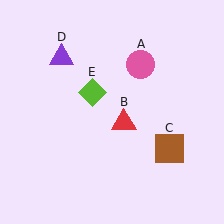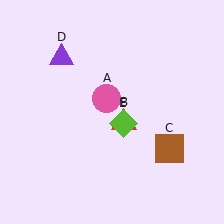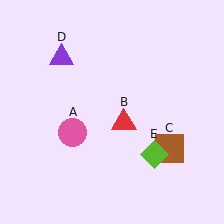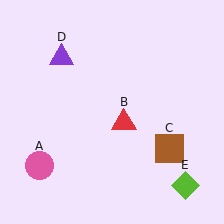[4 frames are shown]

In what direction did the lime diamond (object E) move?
The lime diamond (object E) moved down and to the right.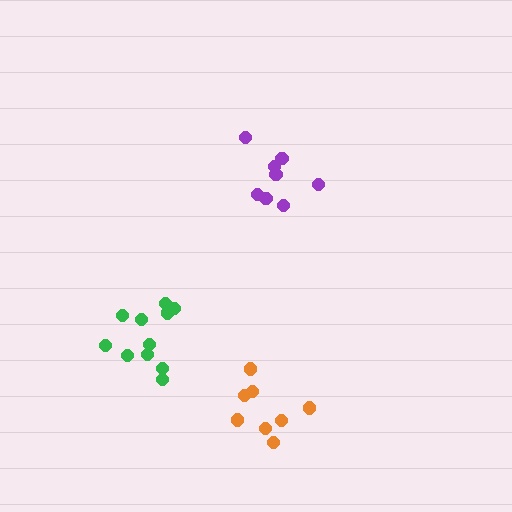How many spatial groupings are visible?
There are 3 spatial groupings.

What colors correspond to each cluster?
The clusters are colored: orange, green, purple.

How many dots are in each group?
Group 1: 8 dots, Group 2: 11 dots, Group 3: 8 dots (27 total).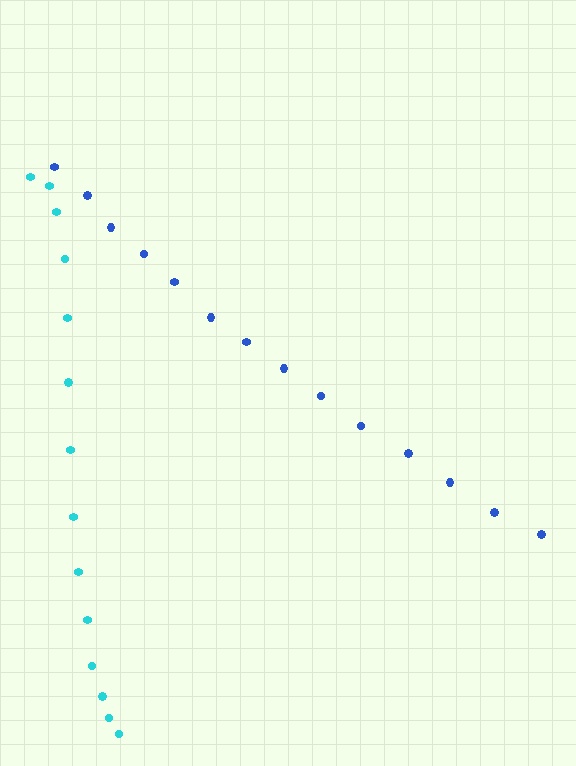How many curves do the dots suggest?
There are 2 distinct paths.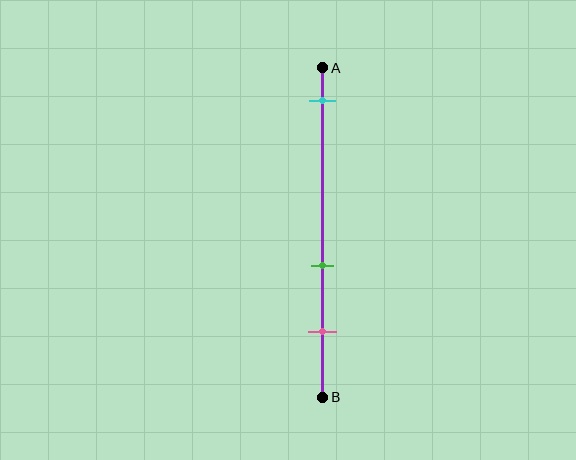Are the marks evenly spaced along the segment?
No, the marks are not evenly spaced.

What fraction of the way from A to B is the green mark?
The green mark is approximately 60% (0.6) of the way from A to B.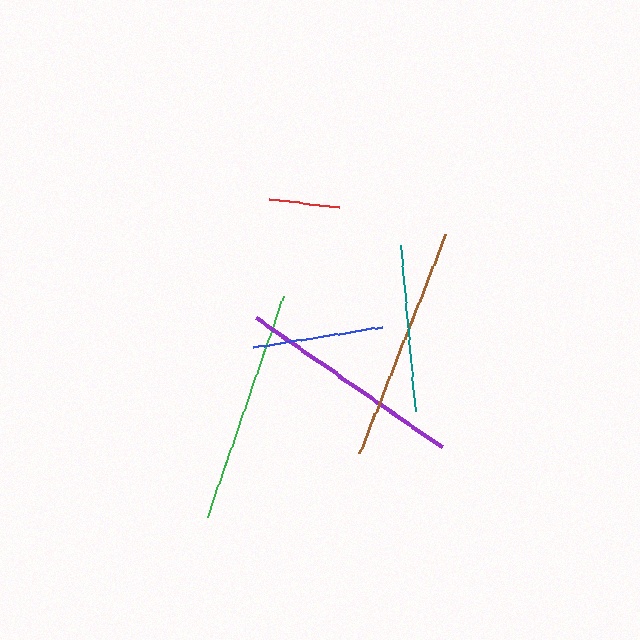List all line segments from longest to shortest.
From longest to shortest: brown, green, purple, teal, blue, red.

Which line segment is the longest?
The brown line is the longest at approximately 236 pixels.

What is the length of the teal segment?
The teal segment is approximately 166 pixels long.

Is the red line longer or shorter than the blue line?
The blue line is longer than the red line.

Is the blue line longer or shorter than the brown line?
The brown line is longer than the blue line.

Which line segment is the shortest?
The red line is the shortest at approximately 70 pixels.